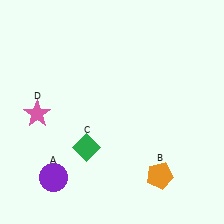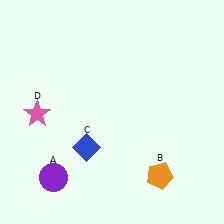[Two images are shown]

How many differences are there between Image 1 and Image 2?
There is 1 difference between the two images.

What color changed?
The diamond (C) changed from green in Image 1 to blue in Image 2.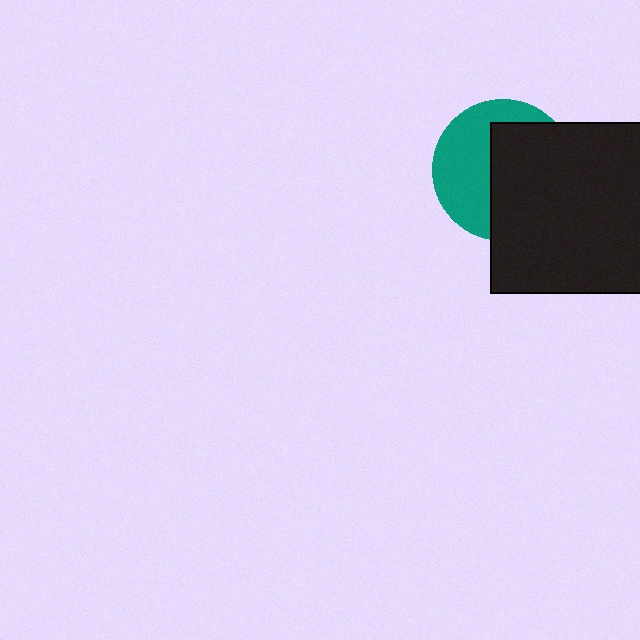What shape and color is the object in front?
The object in front is a black square.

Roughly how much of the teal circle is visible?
A small part of it is visible (roughly 45%).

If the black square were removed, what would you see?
You would see the complete teal circle.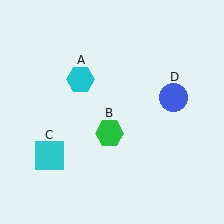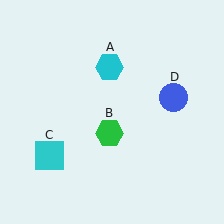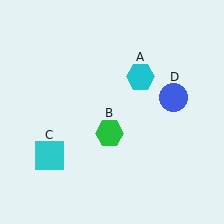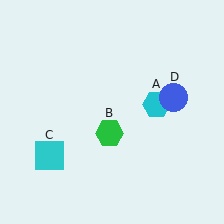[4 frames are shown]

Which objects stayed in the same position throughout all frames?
Green hexagon (object B) and cyan square (object C) and blue circle (object D) remained stationary.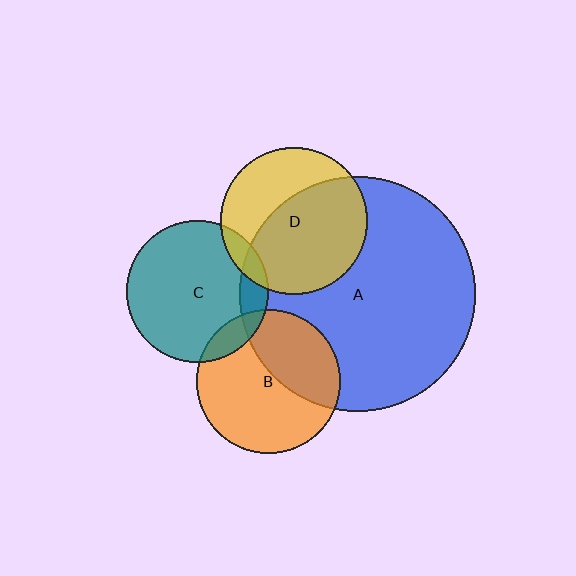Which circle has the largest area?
Circle A (blue).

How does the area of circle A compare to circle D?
Approximately 2.6 times.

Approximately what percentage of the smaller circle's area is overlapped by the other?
Approximately 35%.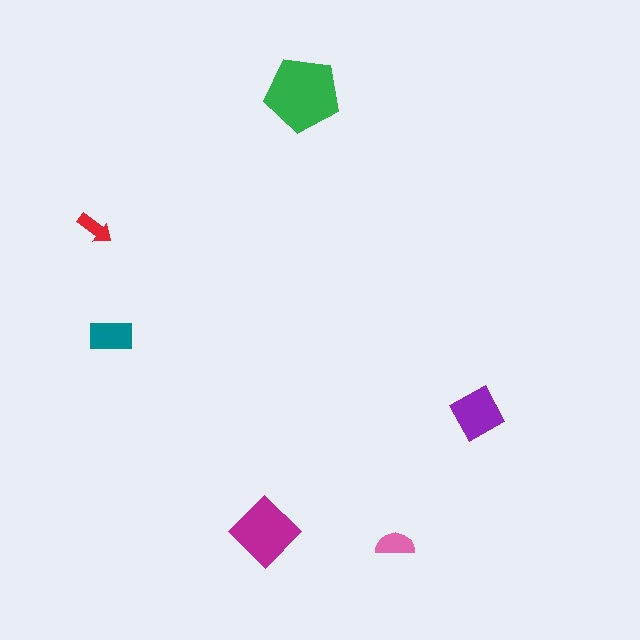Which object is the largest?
The green pentagon.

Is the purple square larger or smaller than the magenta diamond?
Smaller.